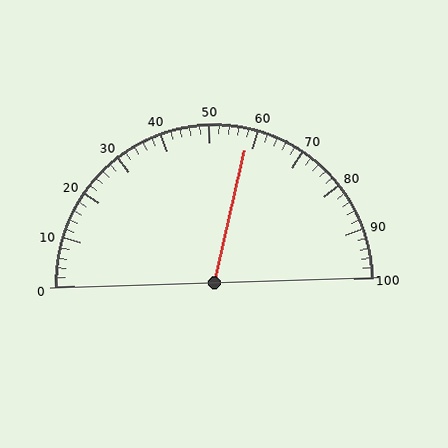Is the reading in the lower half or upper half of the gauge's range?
The reading is in the upper half of the range (0 to 100).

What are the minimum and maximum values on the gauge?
The gauge ranges from 0 to 100.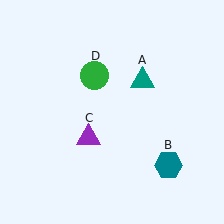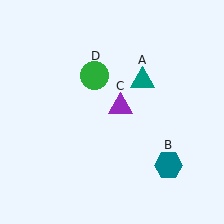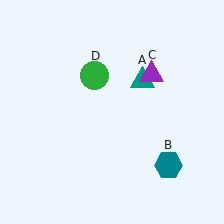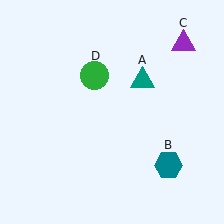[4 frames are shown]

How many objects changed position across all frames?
1 object changed position: purple triangle (object C).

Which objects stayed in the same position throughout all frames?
Teal triangle (object A) and teal hexagon (object B) and green circle (object D) remained stationary.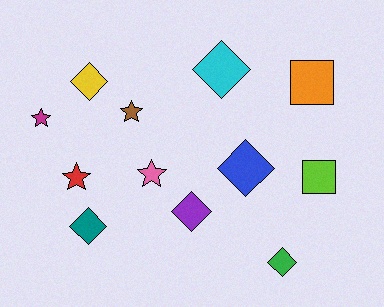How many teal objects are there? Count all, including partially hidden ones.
There is 1 teal object.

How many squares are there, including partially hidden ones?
There are 2 squares.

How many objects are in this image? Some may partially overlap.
There are 12 objects.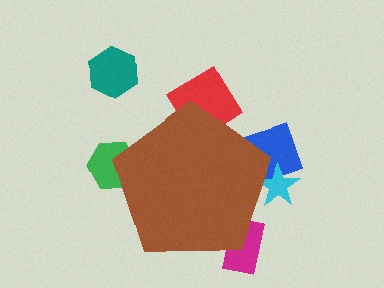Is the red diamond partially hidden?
Yes, the red diamond is partially hidden behind the brown pentagon.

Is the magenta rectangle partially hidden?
Yes, the magenta rectangle is partially hidden behind the brown pentagon.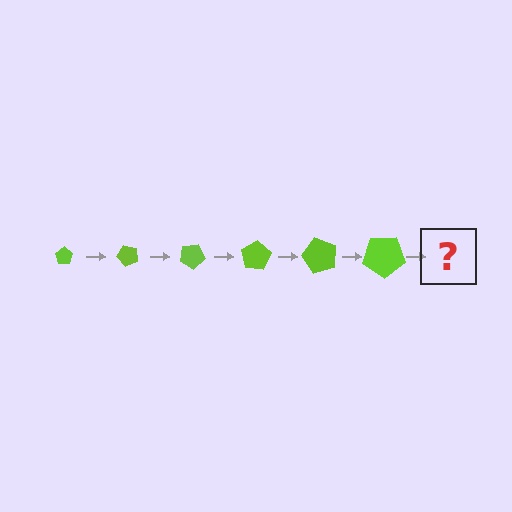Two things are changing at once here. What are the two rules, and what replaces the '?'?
The two rules are that the pentagon grows larger each step and it rotates 50 degrees each step. The '?' should be a pentagon, larger than the previous one and rotated 300 degrees from the start.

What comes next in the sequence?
The next element should be a pentagon, larger than the previous one and rotated 300 degrees from the start.